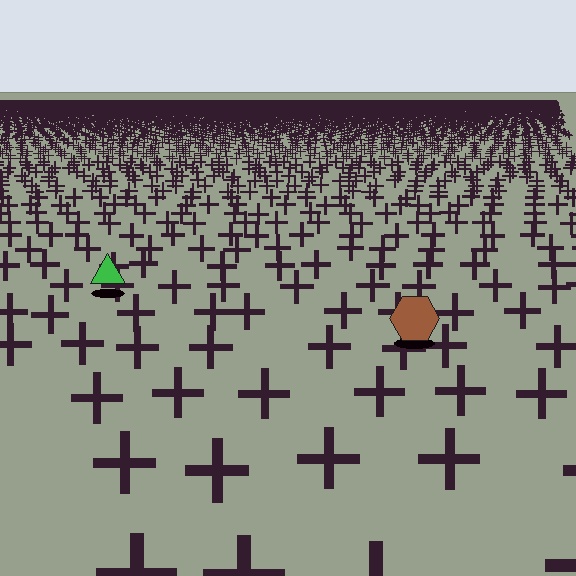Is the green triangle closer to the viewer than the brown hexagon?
No. The brown hexagon is closer — you can tell from the texture gradient: the ground texture is coarser near it.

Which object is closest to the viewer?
The brown hexagon is closest. The texture marks near it are larger and more spread out.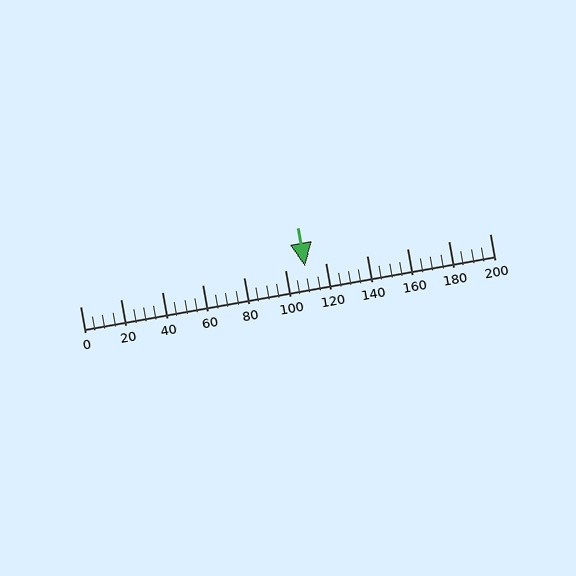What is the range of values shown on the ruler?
The ruler shows values from 0 to 200.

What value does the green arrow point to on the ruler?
The green arrow points to approximately 110.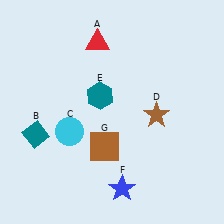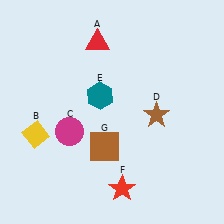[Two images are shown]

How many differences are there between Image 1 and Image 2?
There are 3 differences between the two images.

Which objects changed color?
B changed from teal to yellow. C changed from cyan to magenta. F changed from blue to red.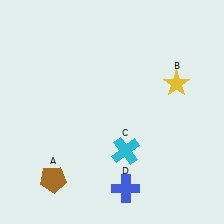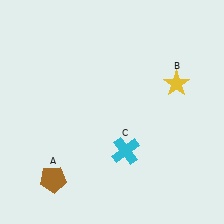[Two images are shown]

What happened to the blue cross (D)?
The blue cross (D) was removed in Image 2. It was in the bottom-right area of Image 1.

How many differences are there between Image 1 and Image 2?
There is 1 difference between the two images.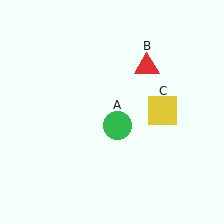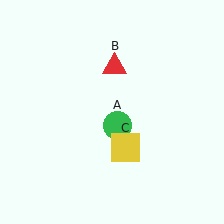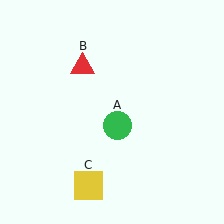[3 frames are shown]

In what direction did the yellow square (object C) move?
The yellow square (object C) moved down and to the left.